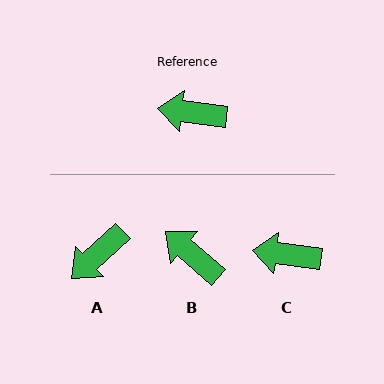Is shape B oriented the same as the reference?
No, it is off by about 34 degrees.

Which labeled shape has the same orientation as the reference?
C.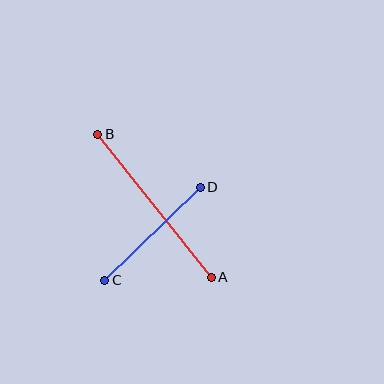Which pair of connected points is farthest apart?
Points A and B are farthest apart.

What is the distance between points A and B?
The distance is approximately 183 pixels.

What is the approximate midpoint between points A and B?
The midpoint is at approximately (154, 206) pixels.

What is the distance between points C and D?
The distance is approximately 134 pixels.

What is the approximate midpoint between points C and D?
The midpoint is at approximately (153, 234) pixels.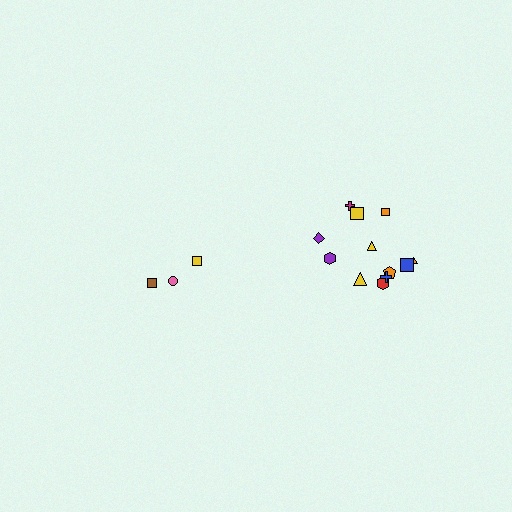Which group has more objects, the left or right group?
The right group.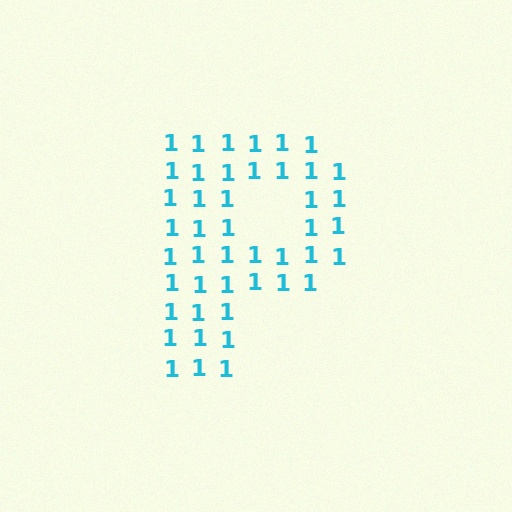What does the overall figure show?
The overall figure shows the letter P.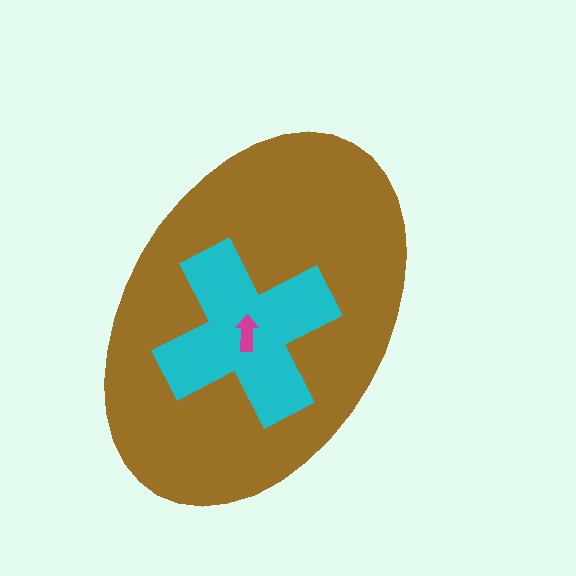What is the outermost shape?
The brown ellipse.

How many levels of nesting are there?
3.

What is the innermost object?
The magenta arrow.